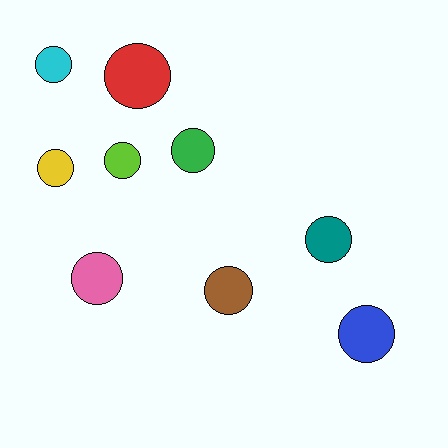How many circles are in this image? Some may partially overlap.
There are 9 circles.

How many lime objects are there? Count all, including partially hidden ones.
There is 1 lime object.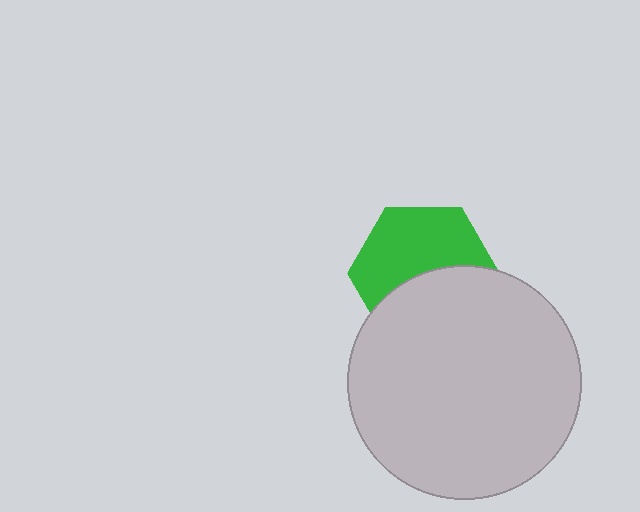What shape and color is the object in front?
The object in front is a light gray circle.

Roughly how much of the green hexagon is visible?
About half of it is visible (roughly 55%).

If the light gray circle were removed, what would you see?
You would see the complete green hexagon.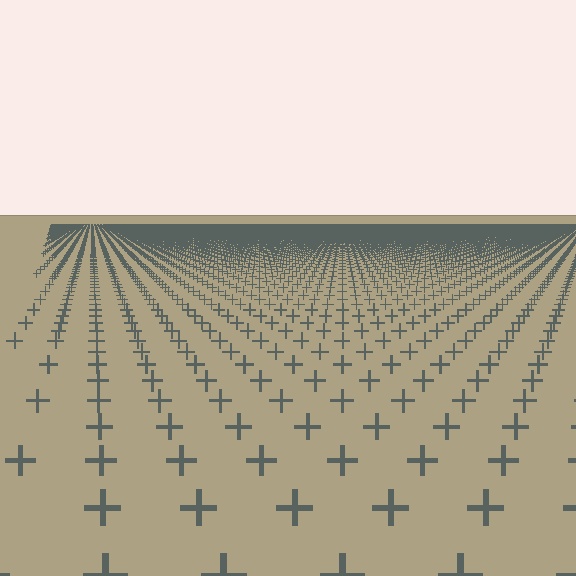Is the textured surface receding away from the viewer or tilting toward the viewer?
The surface is receding away from the viewer. Texture elements get smaller and denser toward the top.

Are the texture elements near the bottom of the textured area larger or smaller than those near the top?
Larger. Near the bottom, elements are closer to the viewer and appear at a bigger on-screen size.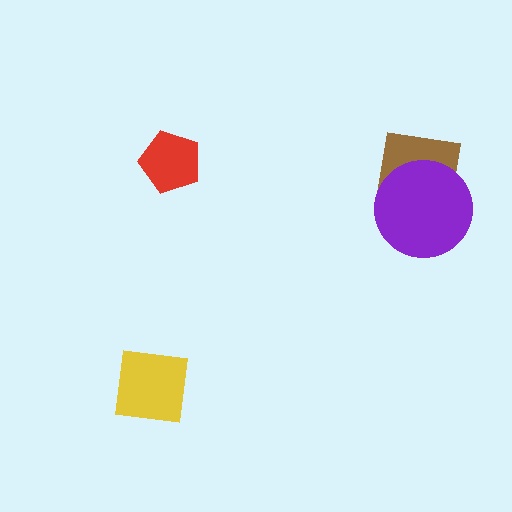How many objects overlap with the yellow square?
0 objects overlap with the yellow square.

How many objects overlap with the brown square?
1 object overlaps with the brown square.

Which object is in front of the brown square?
The purple circle is in front of the brown square.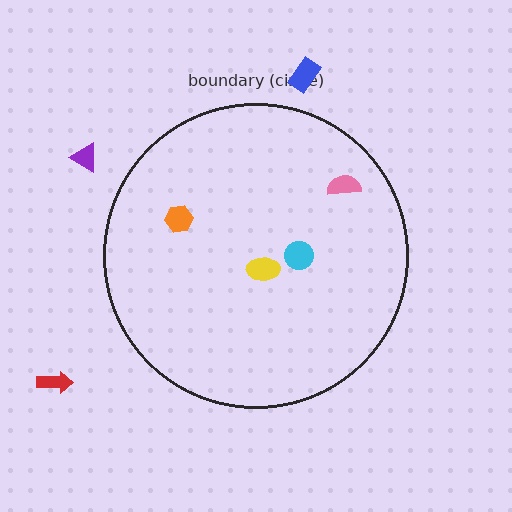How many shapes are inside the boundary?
4 inside, 3 outside.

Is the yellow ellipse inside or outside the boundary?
Inside.